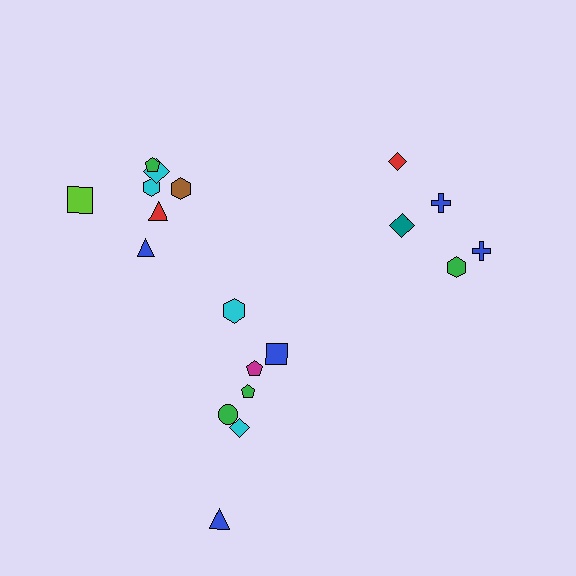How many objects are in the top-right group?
There are 5 objects.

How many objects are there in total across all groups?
There are 19 objects.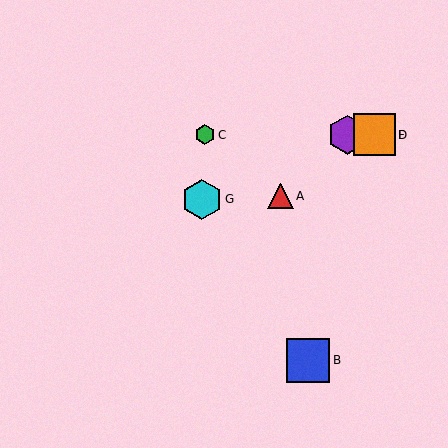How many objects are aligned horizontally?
4 objects (C, D, E, F) are aligned horizontally.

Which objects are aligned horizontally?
Objects C, D, E, F are aligned horizontally.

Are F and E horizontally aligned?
Yes, both are at y≈135.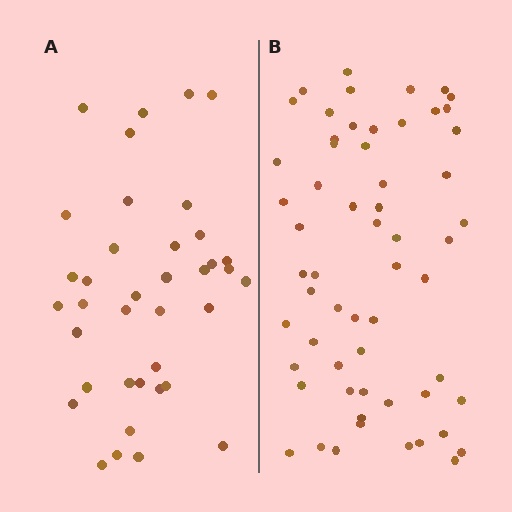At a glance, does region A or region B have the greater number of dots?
Region B (the right region) has more dots.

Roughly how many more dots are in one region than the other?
Region B has approximately 20 more dots than region A.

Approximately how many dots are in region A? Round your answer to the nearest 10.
About 40 dots. (The exact count is 38, which rounds to 40.)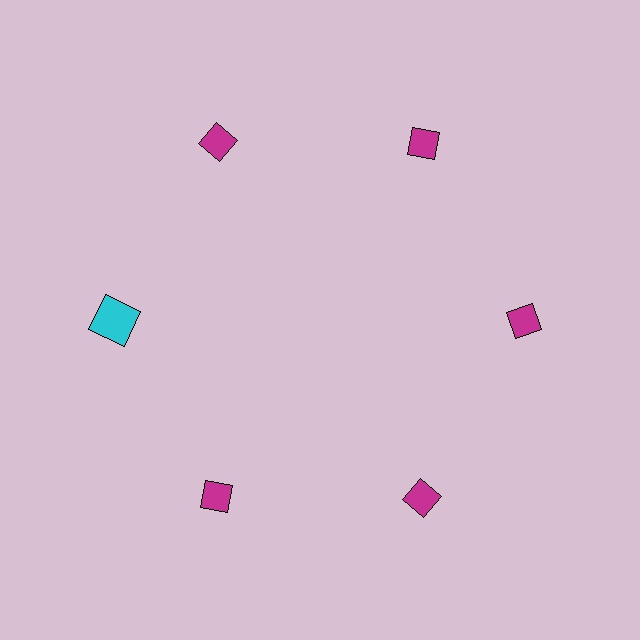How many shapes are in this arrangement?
There are 6 shapes arranged in a ring pattern.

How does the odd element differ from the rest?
It differs in both color (cyan instead of magenta) and shape (square instead of diamond).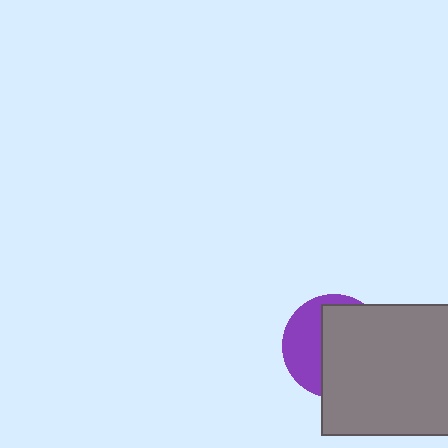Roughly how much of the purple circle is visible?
A small part of it is visible (roughly 38%).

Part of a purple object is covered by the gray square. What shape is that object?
It is a circle.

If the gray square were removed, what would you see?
You would see the complete purple circle.